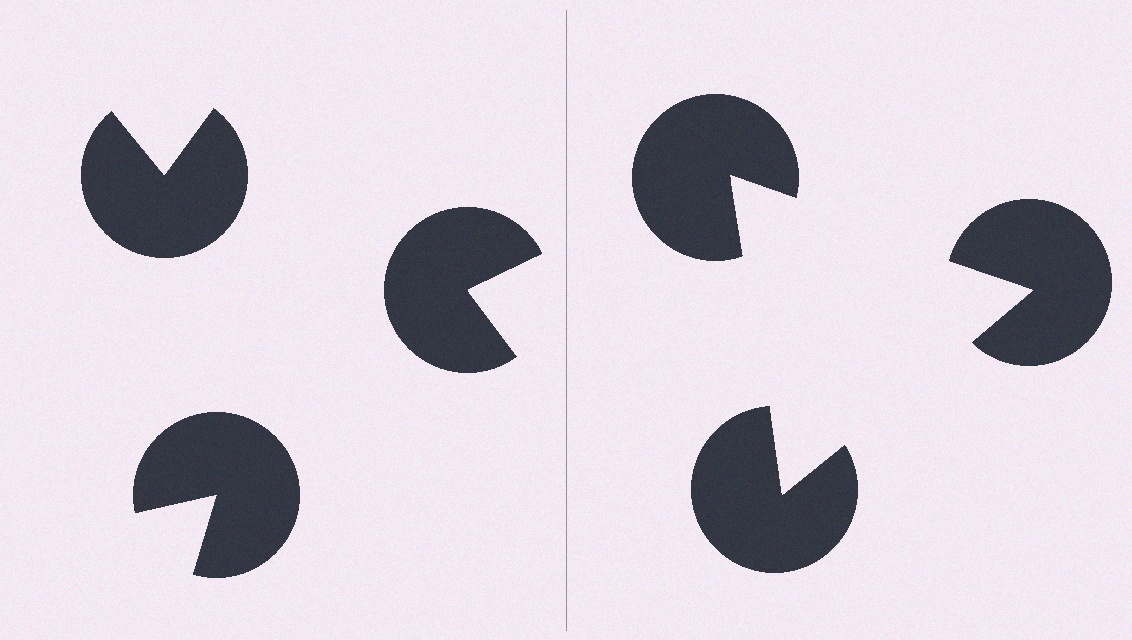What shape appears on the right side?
An illusory triangle.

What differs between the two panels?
The pac-man discs are positioned identically on both sides; only the wedge orientations differ. On the right they align to a triangle; on the left they are misaligned.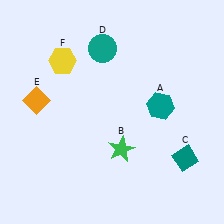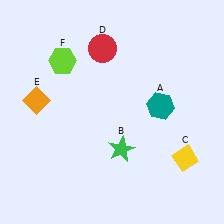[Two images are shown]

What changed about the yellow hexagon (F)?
In Image 1, F is yellow. In Image 2, it changed to lime.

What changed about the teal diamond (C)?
In Image 1, C is teal. In Image 2, it changed to yellow.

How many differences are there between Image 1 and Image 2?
There are 3 differences between the two images.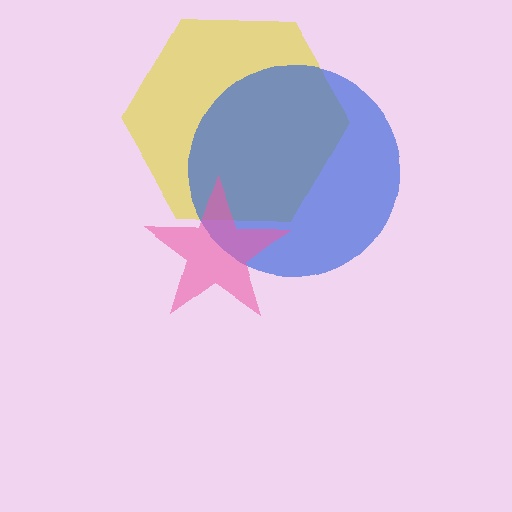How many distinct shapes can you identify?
There are 3 distinct shapes: a yellow hexagon, a blue circle, a pink star.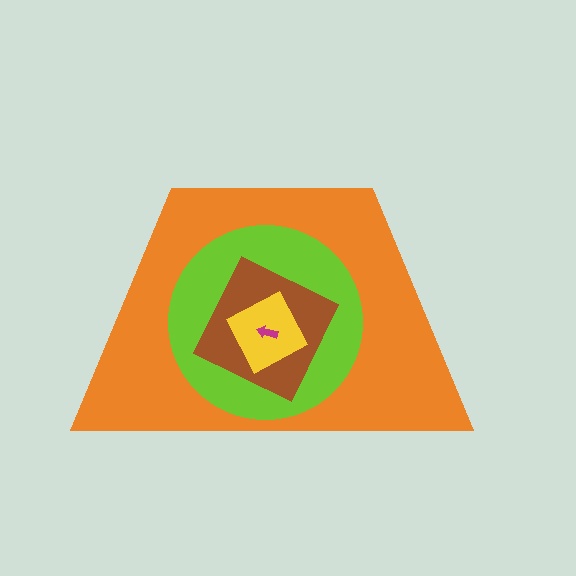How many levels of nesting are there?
5.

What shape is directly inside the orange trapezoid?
The lime circle.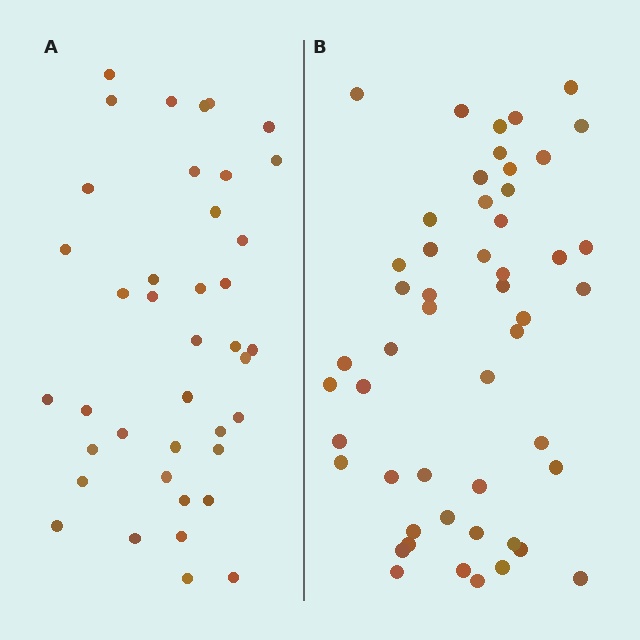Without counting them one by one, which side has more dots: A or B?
Region B (the right region) has more dots.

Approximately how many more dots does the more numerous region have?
Region B has roughly 12 or so more dots than region A.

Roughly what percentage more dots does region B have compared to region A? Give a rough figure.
About 30% more.